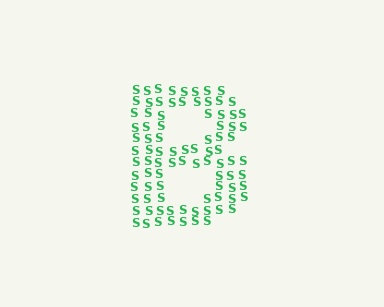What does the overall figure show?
The overall figure shows the letter B.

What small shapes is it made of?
It is made of small letter S's.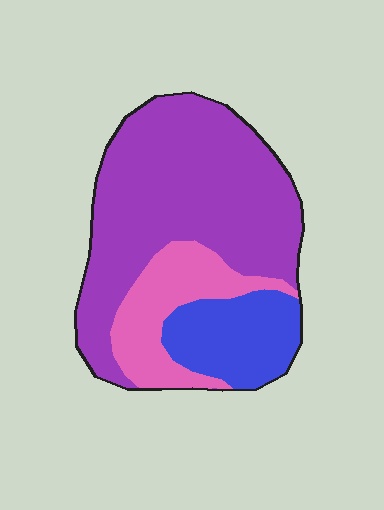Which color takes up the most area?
Purple, at roughly 60%.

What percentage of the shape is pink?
Pink takes up between a sixth and a third of the shape.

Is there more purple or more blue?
Purple.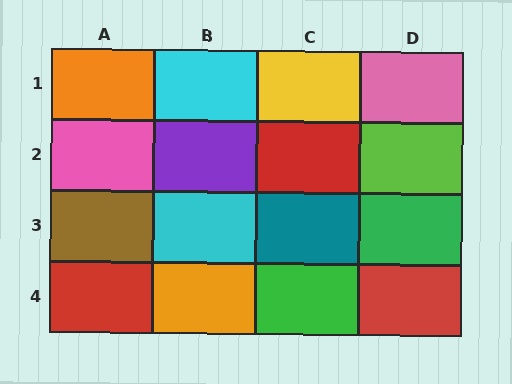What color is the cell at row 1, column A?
Orange.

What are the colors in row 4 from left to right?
Red, orange, green, red.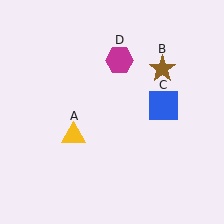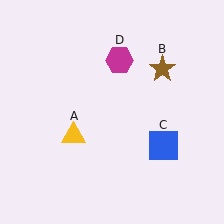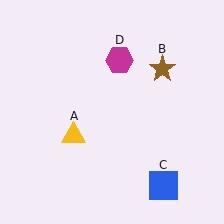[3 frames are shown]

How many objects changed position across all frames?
1 object changed position: blue square (object C).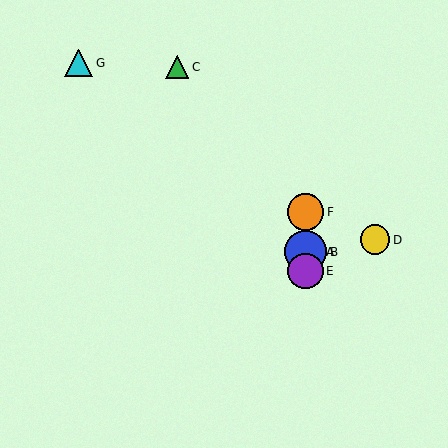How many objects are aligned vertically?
4 objects (A, B, E, F) are aligned vertically.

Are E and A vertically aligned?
Yes, both are at x≈305.